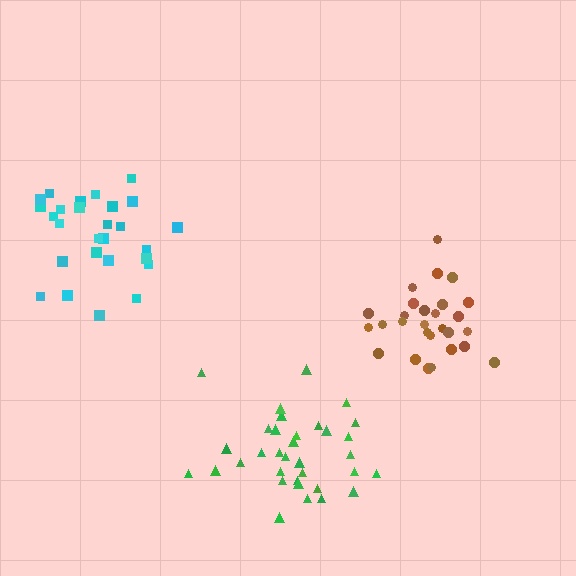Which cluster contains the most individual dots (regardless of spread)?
Green (34).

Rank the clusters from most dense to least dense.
cyan, brown, green.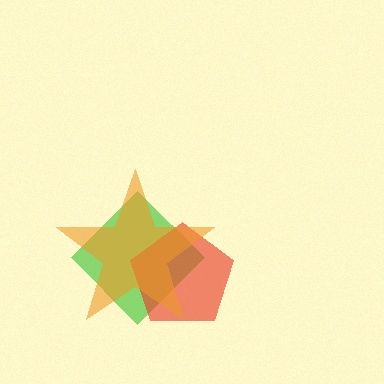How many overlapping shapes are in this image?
There are 3 overlapping shapes in the image.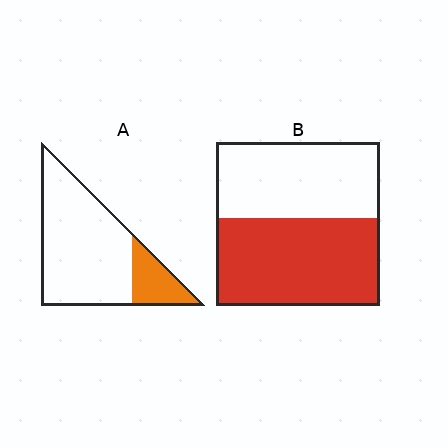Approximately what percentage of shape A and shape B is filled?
A is approximately 20% and B is approximately 55%.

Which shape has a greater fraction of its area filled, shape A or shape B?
Shape B.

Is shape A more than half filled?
No.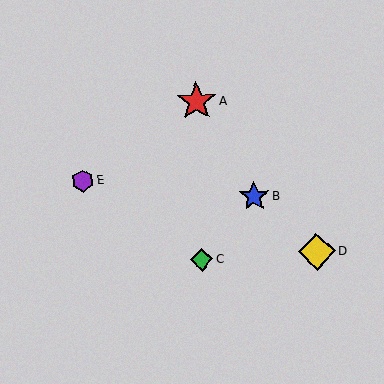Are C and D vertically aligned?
No, C is at x≈202 and D is at x≈317.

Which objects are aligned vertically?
Objects A, C are aligned vertically.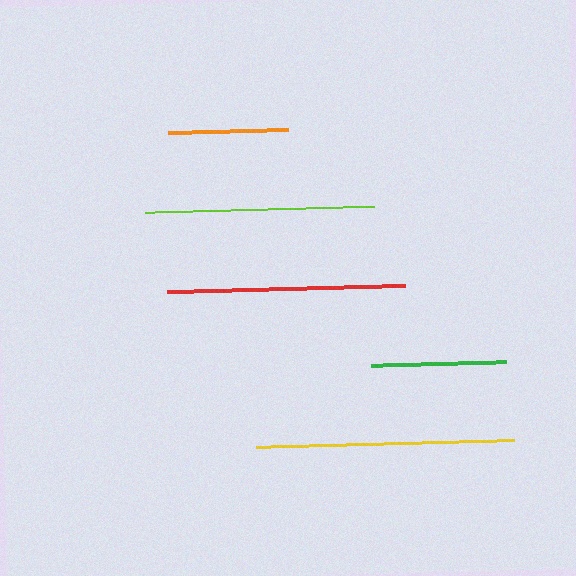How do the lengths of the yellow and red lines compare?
The yellow and red lines are approximately the same length.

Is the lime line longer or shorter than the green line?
The lime line is longer than the green line.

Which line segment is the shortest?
The orange line is the shortest at approximately 120 pixels.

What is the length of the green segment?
The green segment is approximately 134 pixels long.